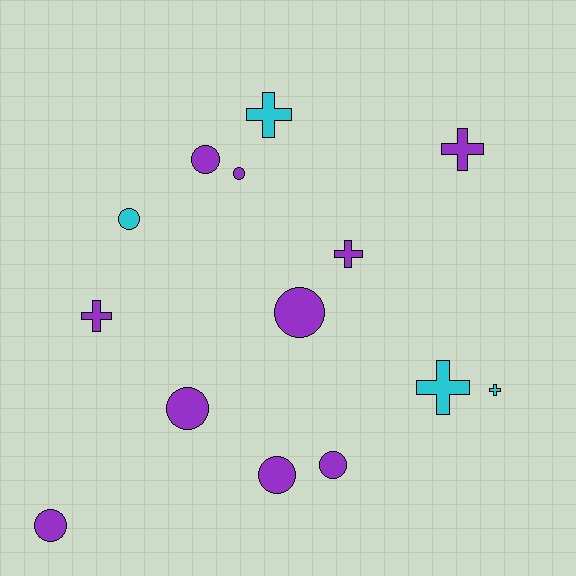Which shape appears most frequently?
Circle, with 8 objects.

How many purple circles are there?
There are 7 purple circles.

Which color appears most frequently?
Purple, with 10 objects.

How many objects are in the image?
There are 14 objects.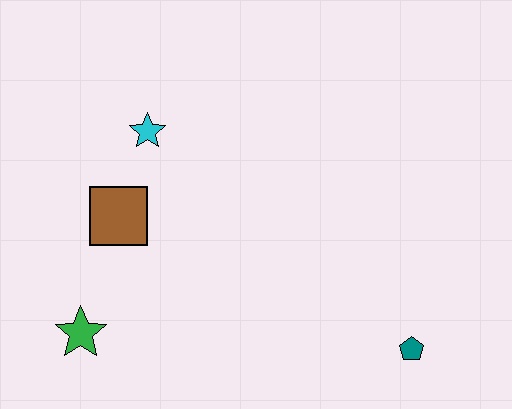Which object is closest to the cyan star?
The brown square is closest to the cyan star.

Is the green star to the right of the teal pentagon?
No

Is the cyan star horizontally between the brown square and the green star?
No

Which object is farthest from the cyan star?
The teal pentagon is farthest from the cyan star.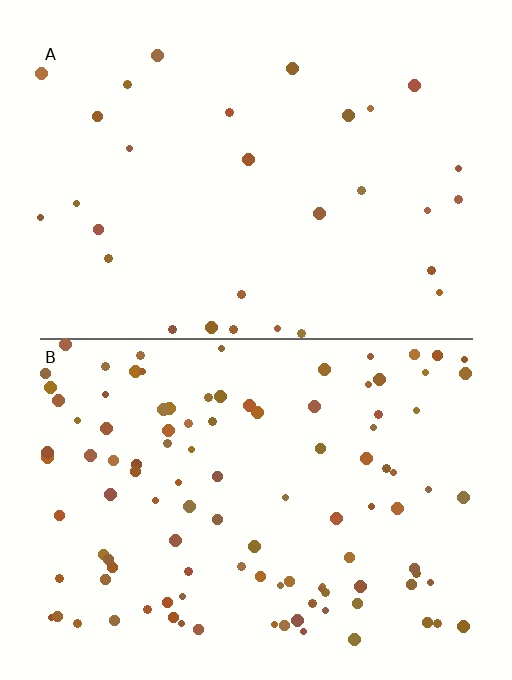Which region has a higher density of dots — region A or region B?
B (the bottom).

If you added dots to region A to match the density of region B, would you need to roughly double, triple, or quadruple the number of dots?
Approximately quadruple.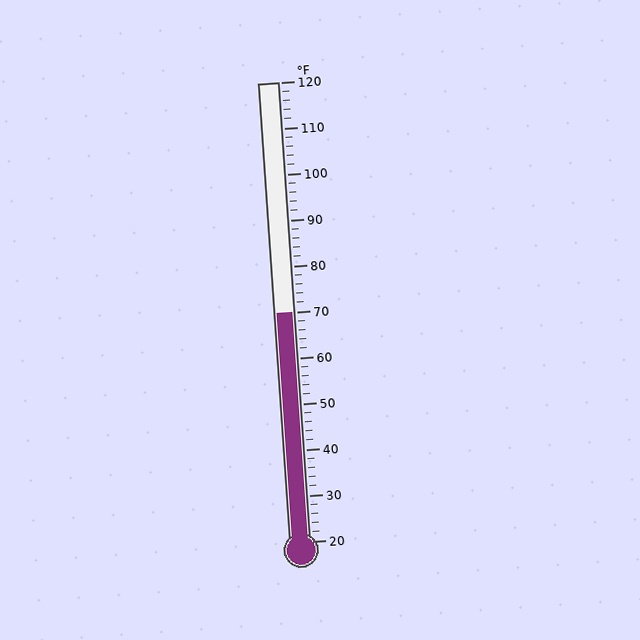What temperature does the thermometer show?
The thermometer shows approximately 70°F.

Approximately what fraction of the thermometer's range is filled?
The thermometer is filled to approximately 50% of its range.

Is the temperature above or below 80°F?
The temperature is below 80°F.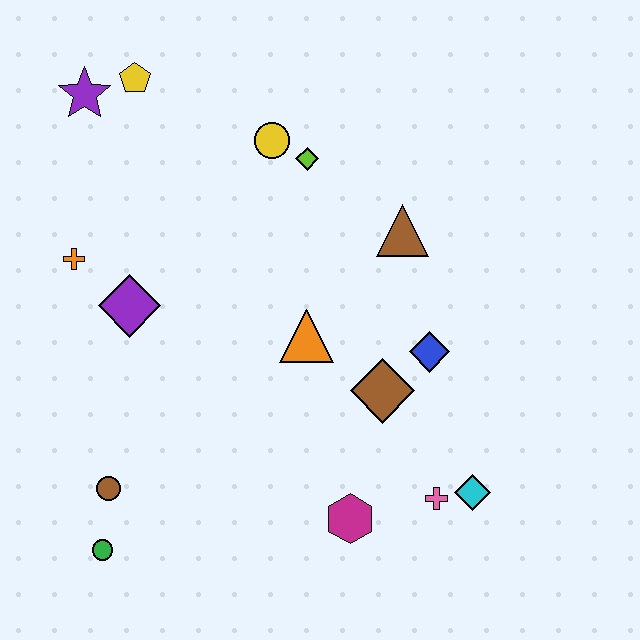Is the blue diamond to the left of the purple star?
No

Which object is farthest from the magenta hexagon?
The purple star is farthest from the magenta hexagon.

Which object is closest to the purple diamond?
The orange cross is closest to the purple diamond.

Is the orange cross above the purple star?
No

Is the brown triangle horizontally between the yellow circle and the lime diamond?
No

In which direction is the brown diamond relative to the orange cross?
The brown diamond is to the right of the orange cross.